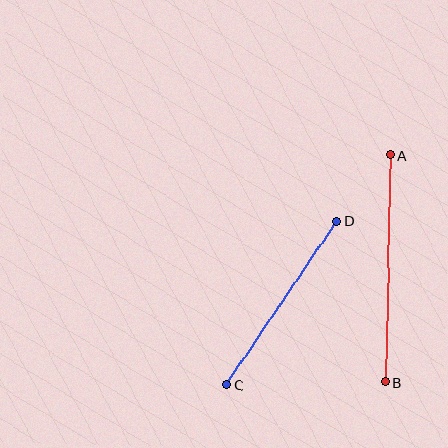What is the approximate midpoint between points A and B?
The midpoint is at approximately (388, 269) pixels.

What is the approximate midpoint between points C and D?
The midpoint is at approximately (282, 303) pixels.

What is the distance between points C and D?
The distance is approximately 198 pixels.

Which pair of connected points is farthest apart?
Points A and B are farthest apart.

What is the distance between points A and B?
The distance is approximately 227 pixels.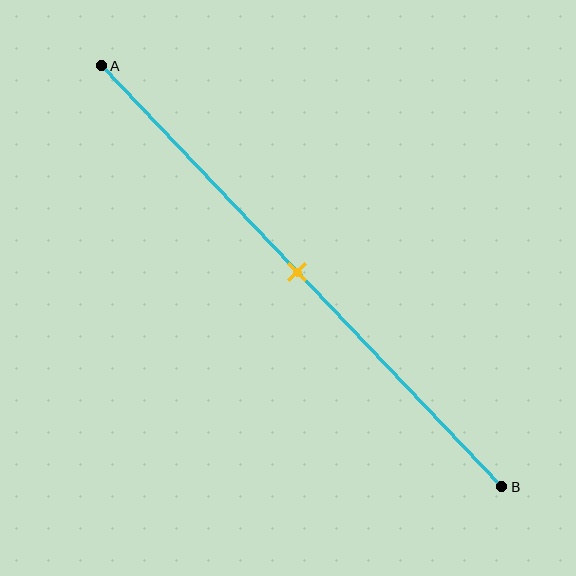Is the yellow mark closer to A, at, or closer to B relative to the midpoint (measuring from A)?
The yellow mark is approximately at the midpoint of segment AB.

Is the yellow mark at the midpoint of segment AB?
Yes, the mark is approximately at the midpoint.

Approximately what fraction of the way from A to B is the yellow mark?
The yellow mark is approximately 50% of the way from A to B.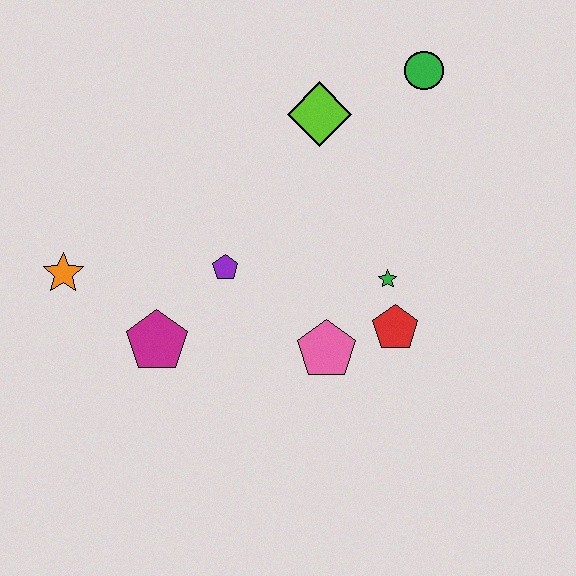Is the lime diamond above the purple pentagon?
Yes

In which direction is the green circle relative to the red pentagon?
The green circle is above the red pentagon.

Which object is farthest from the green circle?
The orange star is farthest from the green circle.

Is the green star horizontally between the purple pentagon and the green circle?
Yes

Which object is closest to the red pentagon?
The green star is closest to the red pentagon.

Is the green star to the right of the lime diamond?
Yes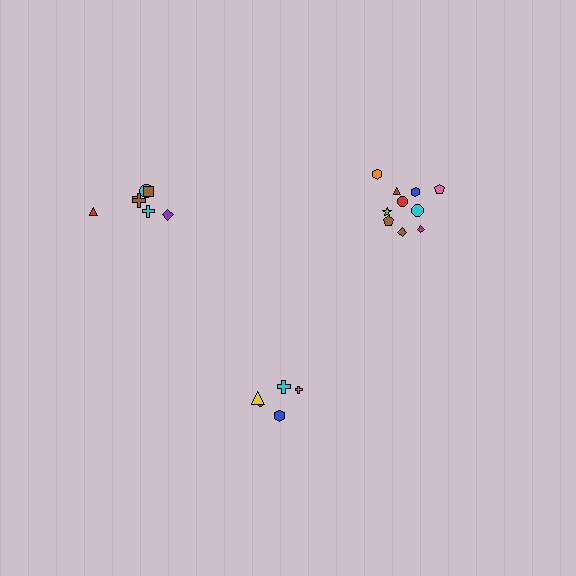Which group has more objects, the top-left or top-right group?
The top-right group.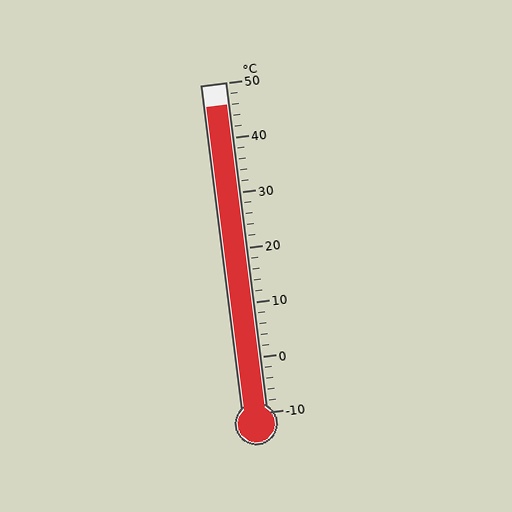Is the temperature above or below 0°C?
The temperature is above 0°C.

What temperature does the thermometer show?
The thermometer shows approximately 46°C.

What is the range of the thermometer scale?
The thermometer scale ranges from -10°C to 50°C.